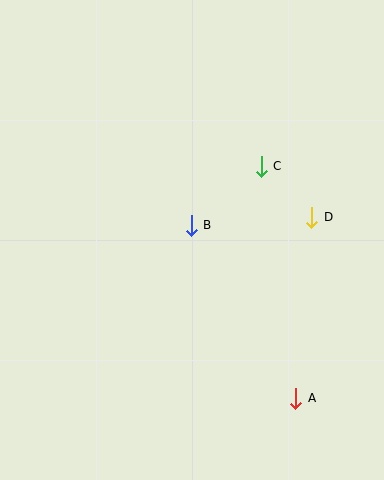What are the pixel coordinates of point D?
Point D is at (312, 217).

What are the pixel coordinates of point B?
Point B is at (191, 225).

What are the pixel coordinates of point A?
Point A is at (296, 398).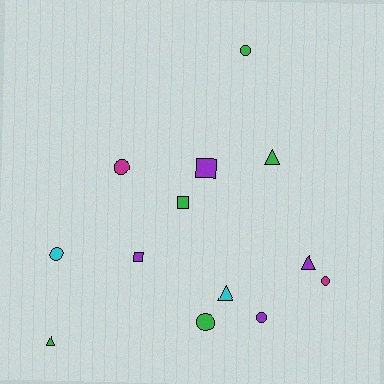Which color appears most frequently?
Green, with 5 objects.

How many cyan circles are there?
There is 1 cyan circle.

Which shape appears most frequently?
Circle, with 6 objects.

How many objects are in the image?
There are 13 objects.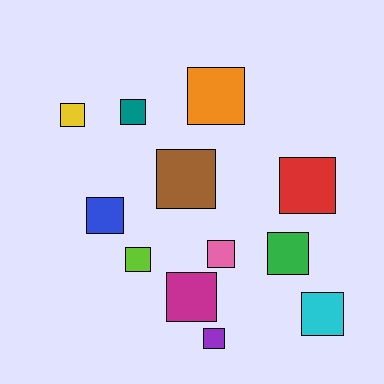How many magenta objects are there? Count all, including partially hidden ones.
There is 1 magenta object.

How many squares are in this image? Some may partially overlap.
There are 12 squares.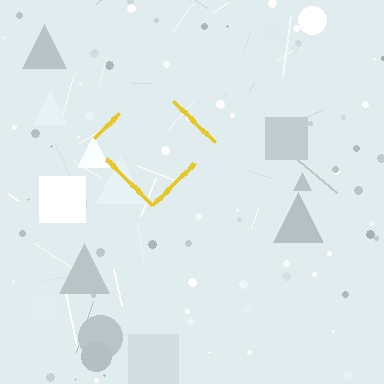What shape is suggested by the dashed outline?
The dashed outline suggests a diamond.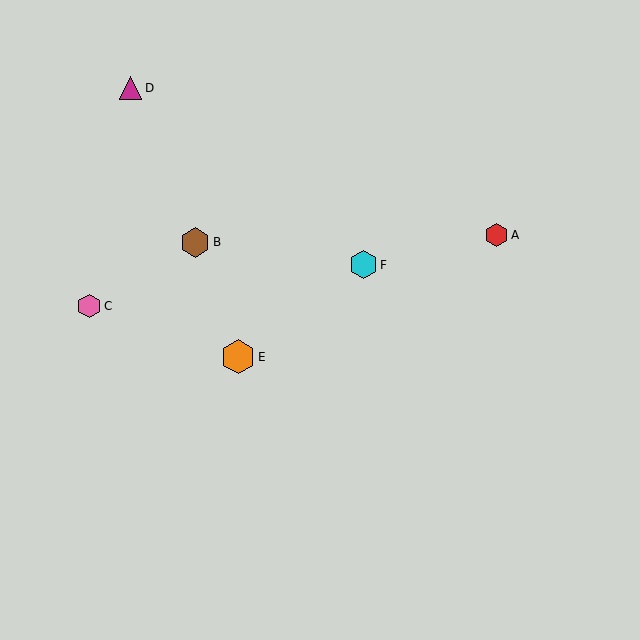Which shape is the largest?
The orange hexagon (labeled E) is the largest.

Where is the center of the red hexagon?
The center of the red hexagon is at (497, 235).